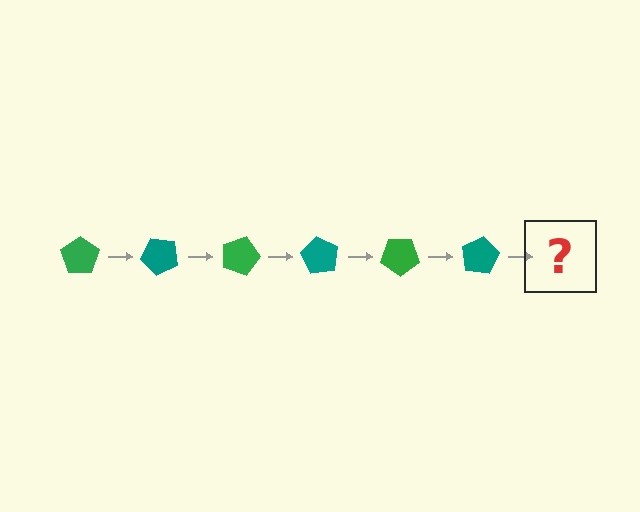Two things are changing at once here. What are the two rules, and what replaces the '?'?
The two rules are that it rotates 45 degrees each step and the color cycles through green and teal. The '?' should be a green pentagon, rotated 270 degrees from the start.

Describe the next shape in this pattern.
It should be a green pentagon, rotated 270 degrees from the start.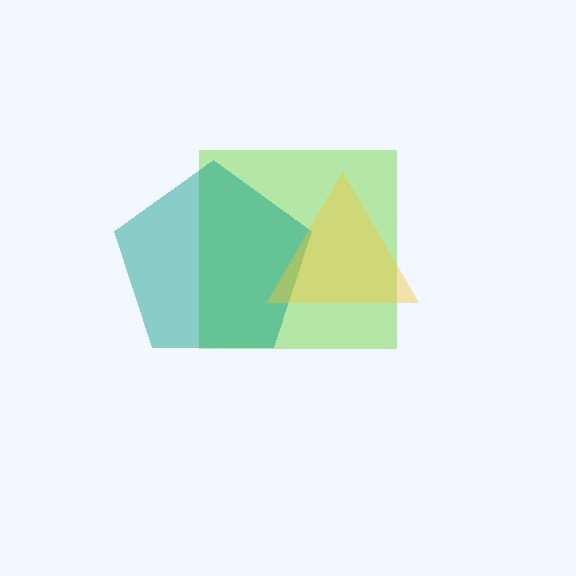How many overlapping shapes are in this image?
There are 3 overlapping shapes in the image.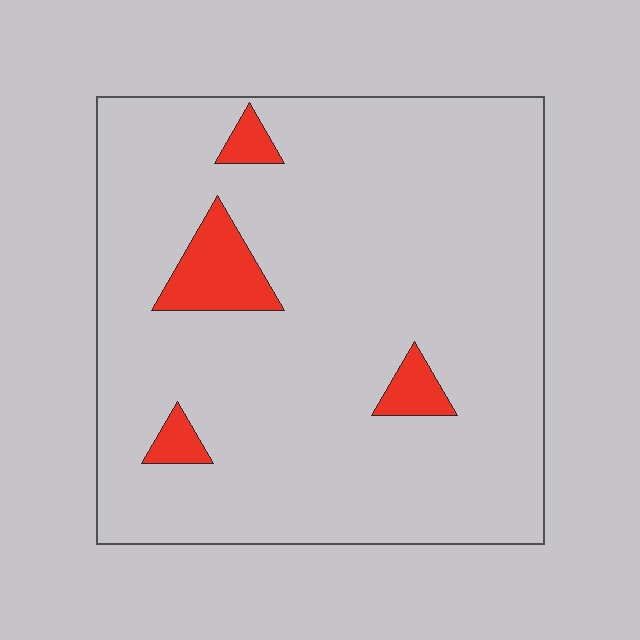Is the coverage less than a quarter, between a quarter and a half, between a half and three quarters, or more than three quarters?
Less than a quarter.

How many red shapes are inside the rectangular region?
4.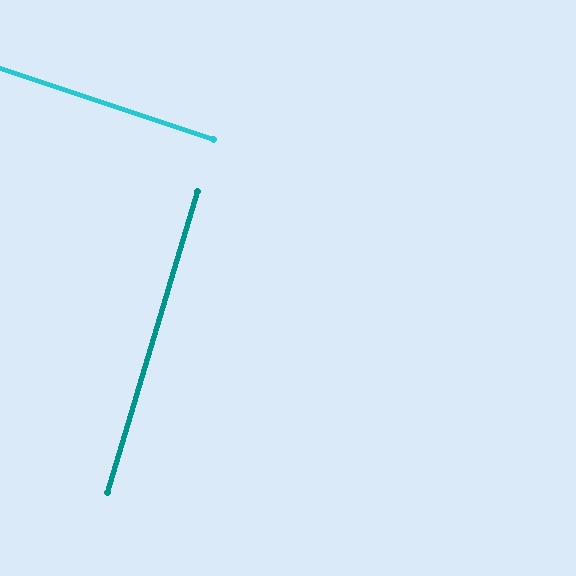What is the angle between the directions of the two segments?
Approximately 88 degrees.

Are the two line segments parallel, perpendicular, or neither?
Perpendicular — they meet at approximately 88°.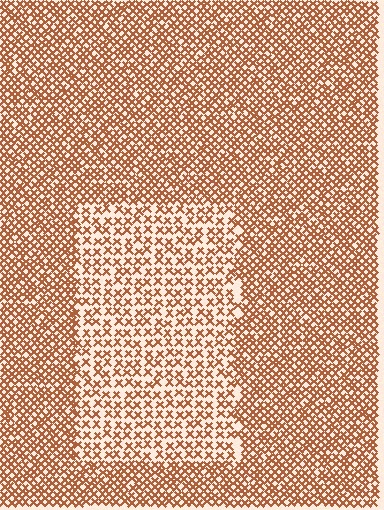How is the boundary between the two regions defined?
The boundary is defined by a change in element density (approximately 1.8x ratio). All elements are the same color, size, and shape.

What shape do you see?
I see a rectangle.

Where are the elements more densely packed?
The elements are more densely packed outside the rectangle boundary.